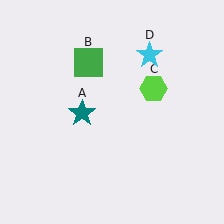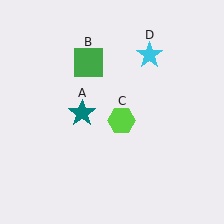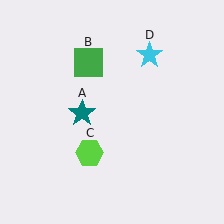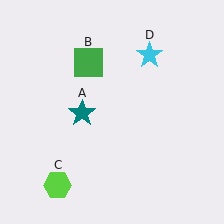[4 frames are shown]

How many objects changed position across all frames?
1 object changed position: lime hexagon (object C).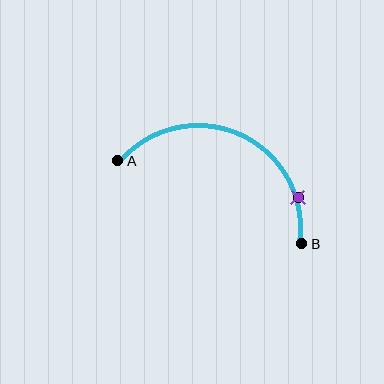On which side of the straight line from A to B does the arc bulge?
The arc bulges above the straight line connecting A and B.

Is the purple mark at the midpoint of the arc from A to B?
No. The purple mark lies on the arc but is closer to endpoint B. The arc midpoint would be at the point on the curve equidistant along the arc from both A and B.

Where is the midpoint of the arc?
The arc midpoint is the point on the curve farthest from the straight line joining A and B. It sits above that line.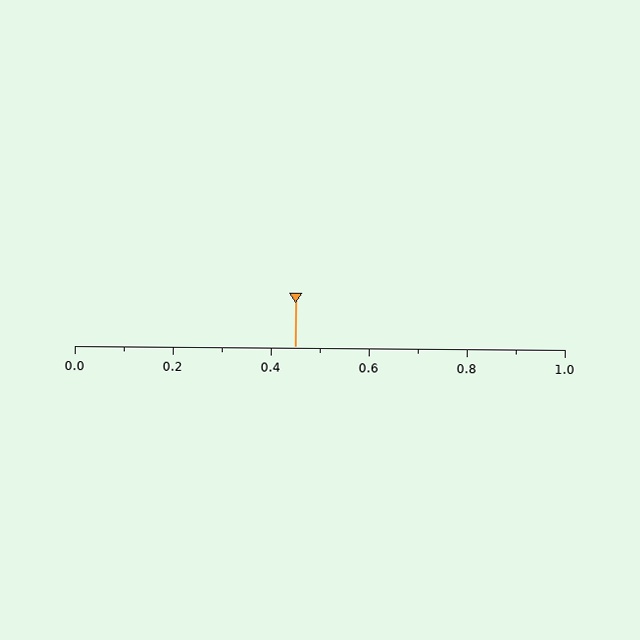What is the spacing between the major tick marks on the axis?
The major ticks are spaced 0.2 apart.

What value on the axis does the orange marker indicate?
The marker indicates approximately 0.45.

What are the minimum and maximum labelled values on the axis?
The axis runs from 0.0 to 1.0.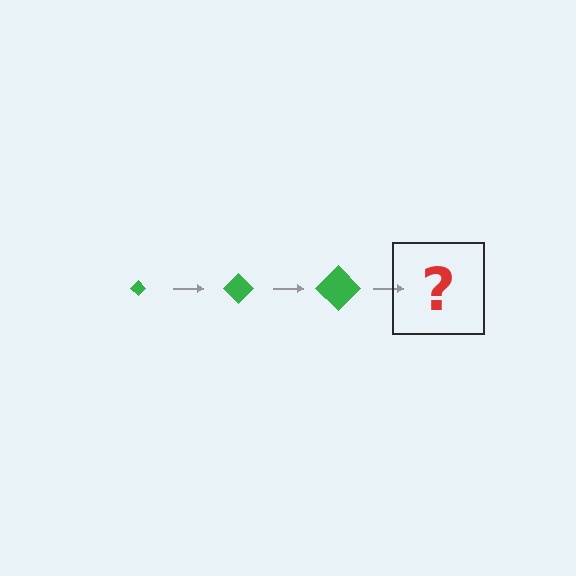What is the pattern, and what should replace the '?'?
The pattern is that the diamond gets progressively larger each step. The '?' should be a green diamond, larger than the previous one.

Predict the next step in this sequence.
The next step is a green diamond, larger than the previous one.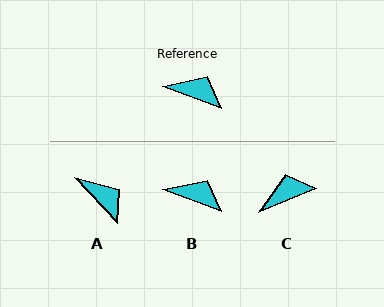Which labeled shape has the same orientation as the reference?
B.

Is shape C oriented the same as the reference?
No, it is off by about 43 degrees.